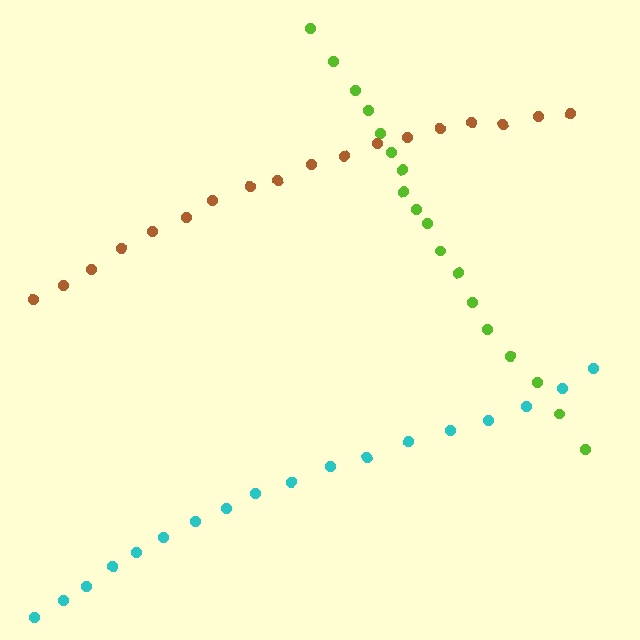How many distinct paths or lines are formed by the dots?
There are 3 distinct paths.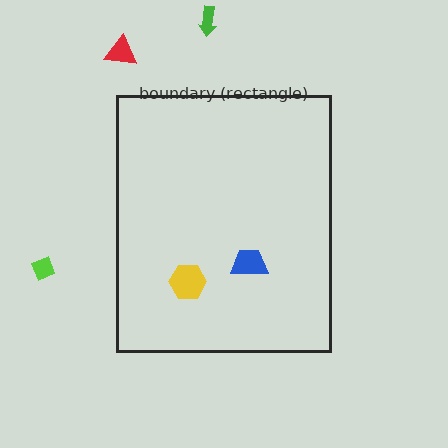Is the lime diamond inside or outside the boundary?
Outside.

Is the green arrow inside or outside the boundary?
Outside.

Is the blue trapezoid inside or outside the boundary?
Inside.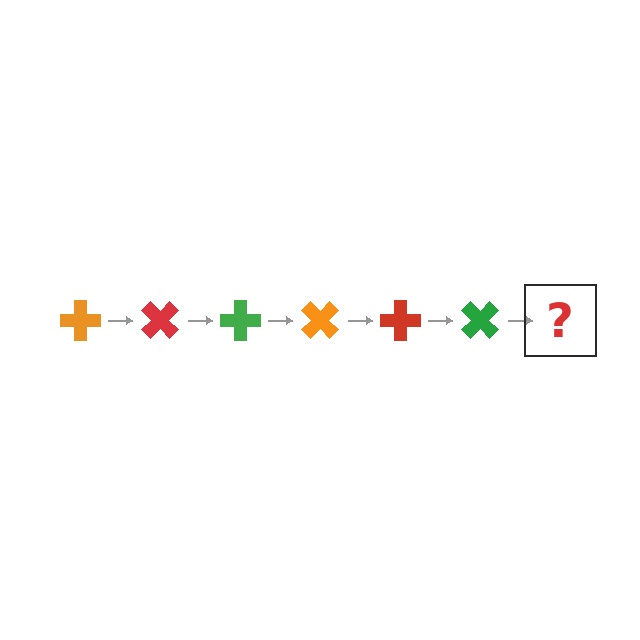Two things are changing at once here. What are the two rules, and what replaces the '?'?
The two rules are that it rotates 45 degrees each step and the color cycles through orange, red, and green. The '?' should be an orange cross, rotated 270 degrees from the start.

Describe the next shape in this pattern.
It should be an orange cross, rotated 270 degrees from the start.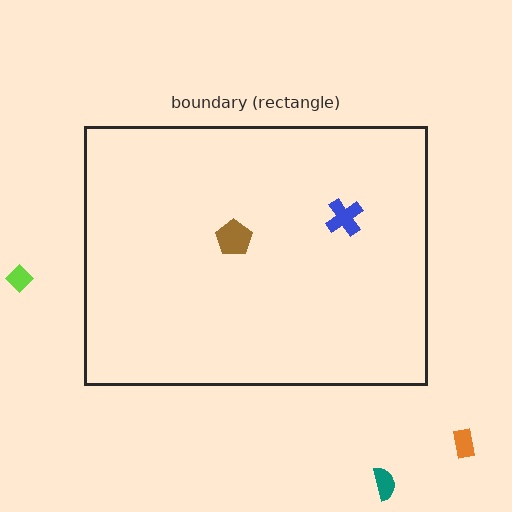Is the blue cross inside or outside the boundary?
Inside.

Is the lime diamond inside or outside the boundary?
Outside.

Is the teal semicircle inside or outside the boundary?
Outside.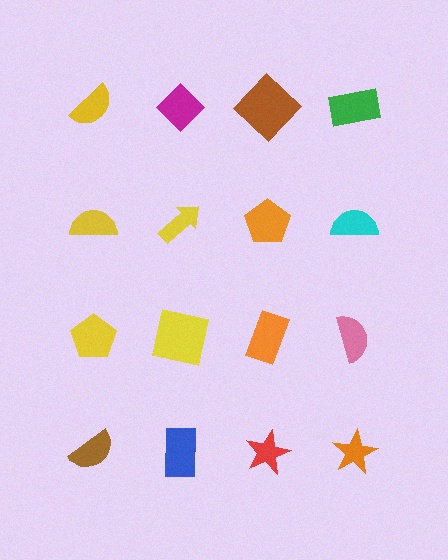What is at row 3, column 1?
A yellow pentagon.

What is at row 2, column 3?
An orange pentagon.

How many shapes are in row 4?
4 shapes.